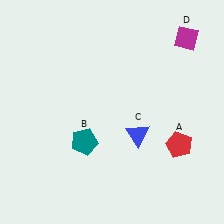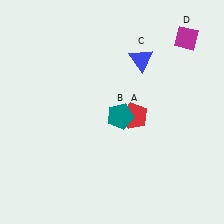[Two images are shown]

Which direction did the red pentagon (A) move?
The red pentagon (A) moved left.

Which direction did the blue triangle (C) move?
The blue triangle (C) moved up.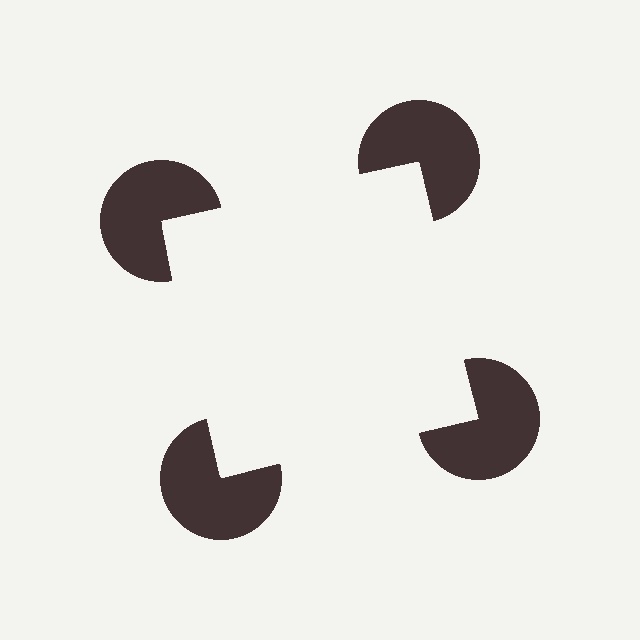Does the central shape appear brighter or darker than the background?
It typically appears slightly brighter than the background, even though no actual brightness change is drawn.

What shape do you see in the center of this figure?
An illusory square — its edges are inferred from the aligned wedge cuts in the pac-man discs, not physically drawn.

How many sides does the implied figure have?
4 sides.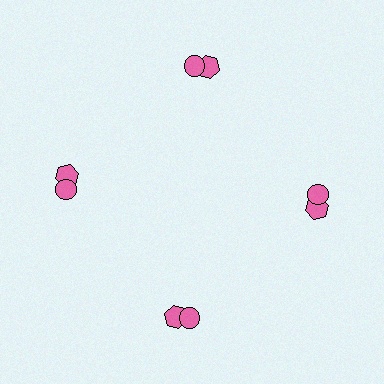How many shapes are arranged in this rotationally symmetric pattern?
There are 8 shapes, arranged in 4 groups of 2.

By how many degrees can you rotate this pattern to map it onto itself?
The pattern maps onto itself every 90 degrees of rotation.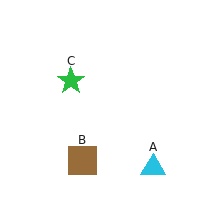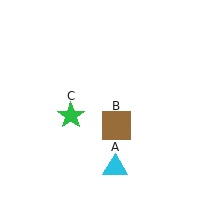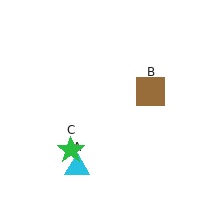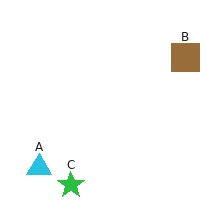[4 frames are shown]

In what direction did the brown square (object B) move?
The brown square (object B) moved up and to the right.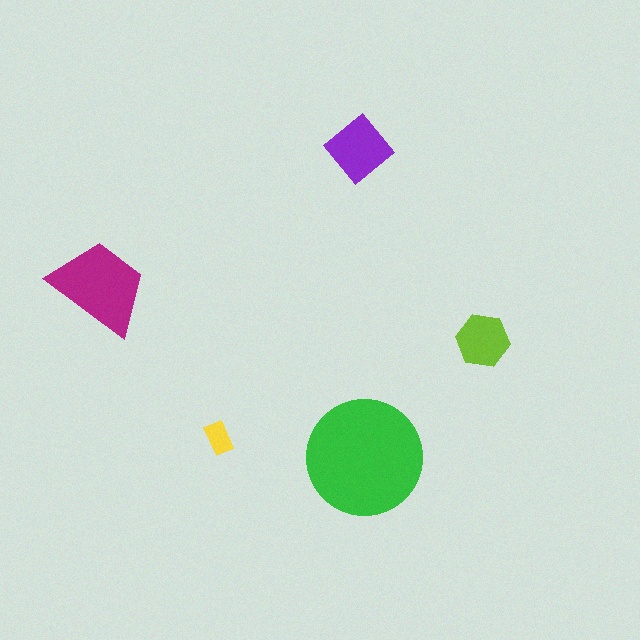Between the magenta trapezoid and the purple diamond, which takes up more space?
The magenta trapezoid.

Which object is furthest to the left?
The magenta trapezoid is leftmost.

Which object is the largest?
The green circle.